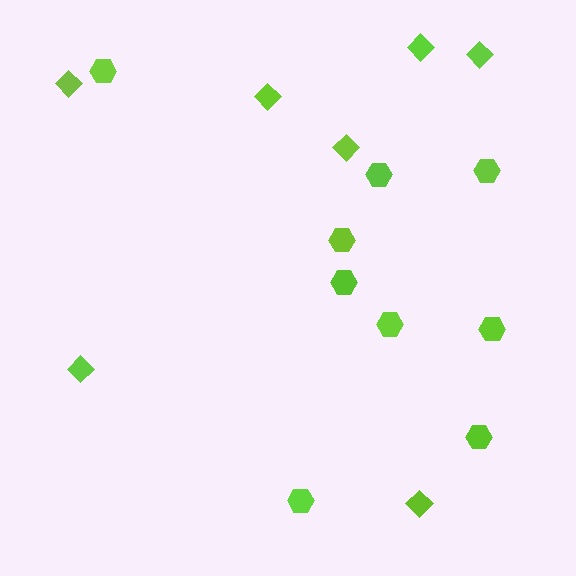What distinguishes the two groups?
There are 2 groups: one group of hexagons (9) and one group of diamonds (7).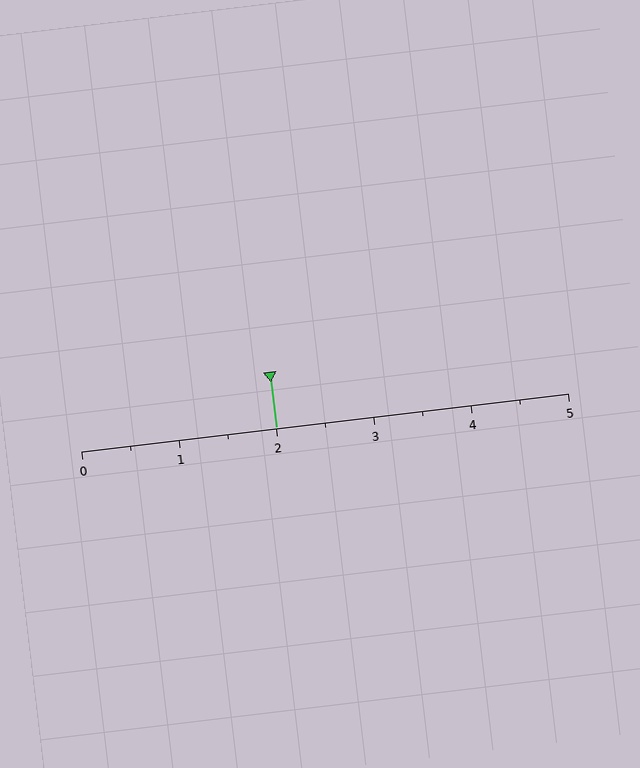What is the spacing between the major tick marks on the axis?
The major ticks are spaced 1 apart.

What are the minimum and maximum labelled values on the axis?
The axis runs from 0 to 5.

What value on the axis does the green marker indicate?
The marker indicates approximately 2.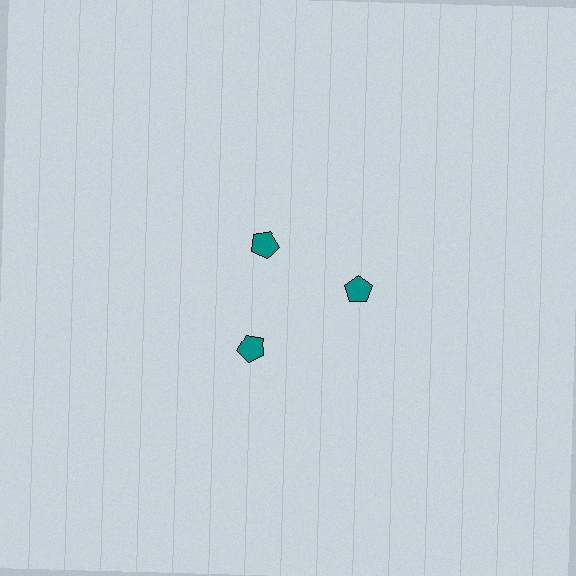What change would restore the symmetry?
The symmetry would be restored by moving it outward, back onto the ring so that all 3 pentagons sit at equal angles and equal distance from the center.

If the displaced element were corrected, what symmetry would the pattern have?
It would have 3-fold rotational symmetry — the pattern would map onto itself every 120 degrees.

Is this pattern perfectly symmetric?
No. The 3 teal pentagons are arranged in a ring, but one element near the 11 o'clock position is pulled inward toward the center, breaking the 3-fold rotational symmetry.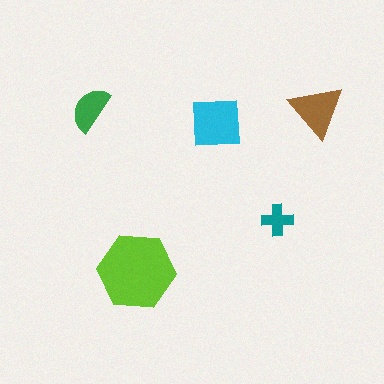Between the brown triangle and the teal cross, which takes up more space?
The brown triangle.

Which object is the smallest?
The teal cross.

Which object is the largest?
The lime hexagon.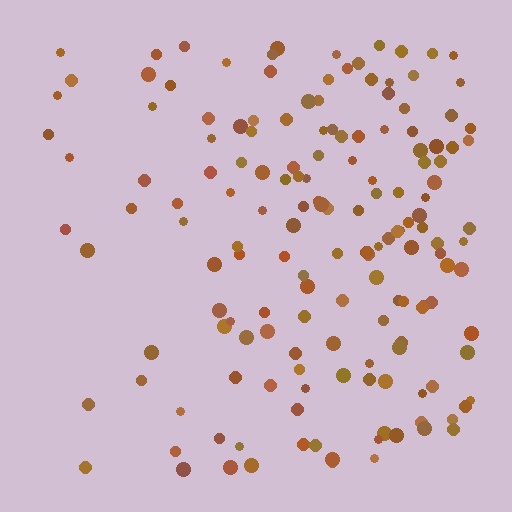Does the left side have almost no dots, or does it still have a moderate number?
Still a moderate number, just noticeably fewer than the right.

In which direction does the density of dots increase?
From left to right, with the right side densest.